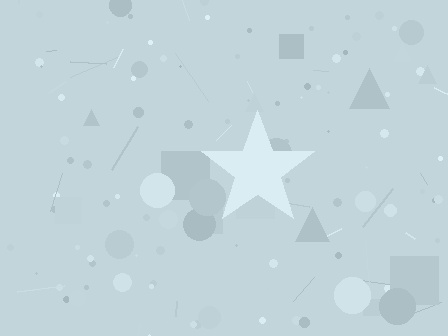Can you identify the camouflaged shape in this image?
The camouflaged shape is a star.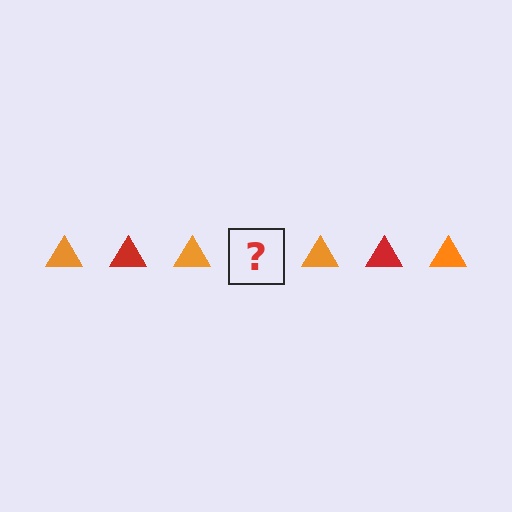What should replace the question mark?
The question mark should be replaced with a red triangle.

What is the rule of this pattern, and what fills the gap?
The rule is that the pattern cycles through orange, red triangles. The gap should be filled with a red triangle.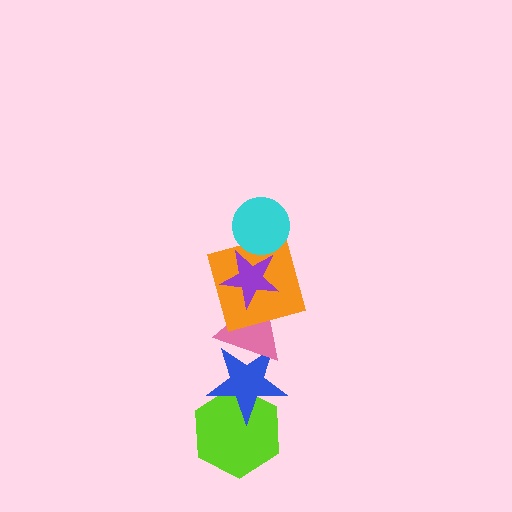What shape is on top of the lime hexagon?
The blue star is on top of the lime hexagon.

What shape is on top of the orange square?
The purple star is on top of the orange square.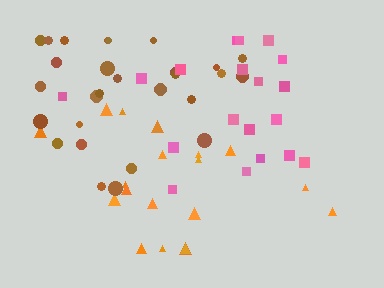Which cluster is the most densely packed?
Orange.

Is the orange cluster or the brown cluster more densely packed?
Orange.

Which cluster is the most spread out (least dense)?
Pink.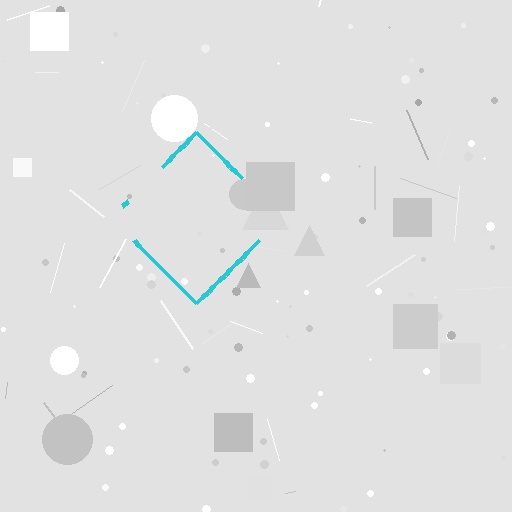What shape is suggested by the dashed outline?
The dashed outline suggests a diamond.